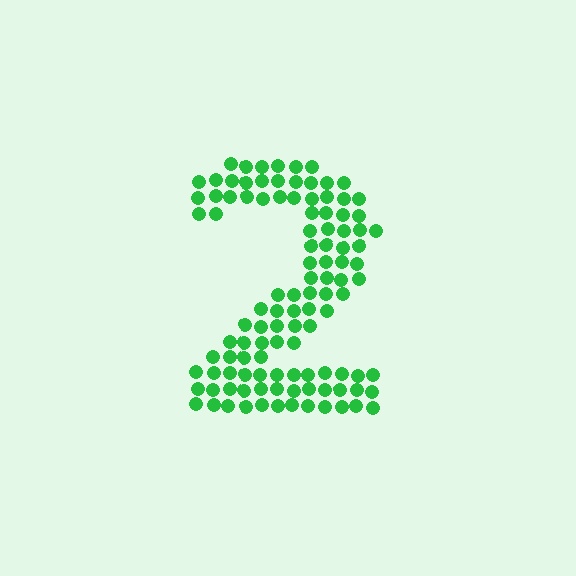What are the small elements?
The small elements are circles.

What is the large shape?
The large shape is the digit 2.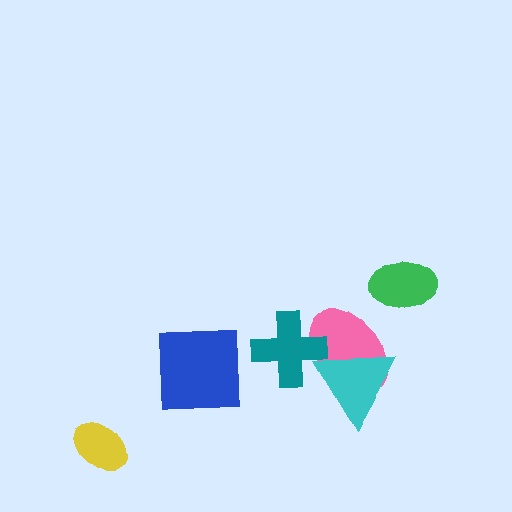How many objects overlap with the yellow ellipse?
0 objects overlap with the yellow ellipse.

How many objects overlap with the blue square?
0 objects overlap with the blue square.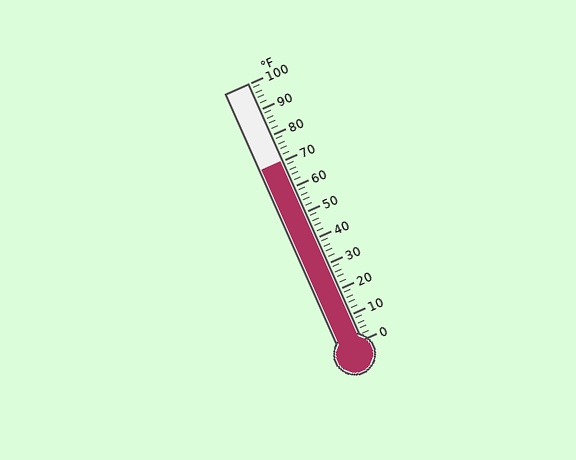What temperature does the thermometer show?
The thermometer shows approximately 70°F.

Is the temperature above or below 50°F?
The temperature is above 50°F.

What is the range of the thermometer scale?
The thermometer scale ranges from 0°F to 100°F.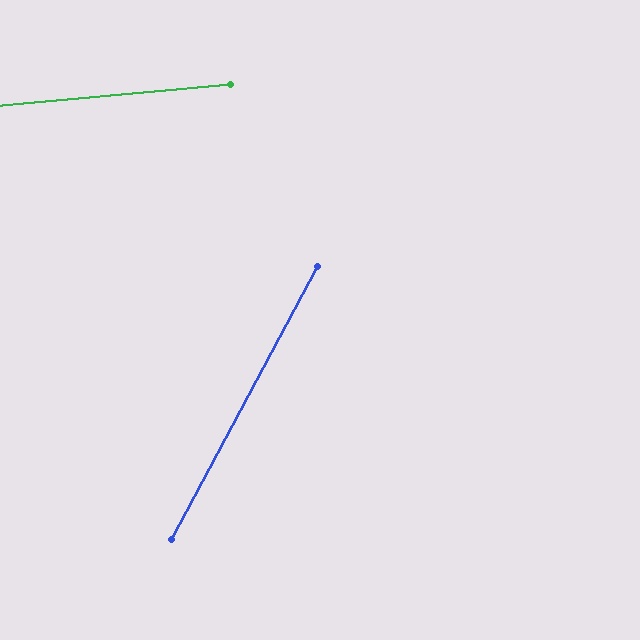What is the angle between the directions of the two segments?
Approximately 57 degrees.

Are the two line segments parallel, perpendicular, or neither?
Neither parallel nor perpendicular — they differ by about 57°.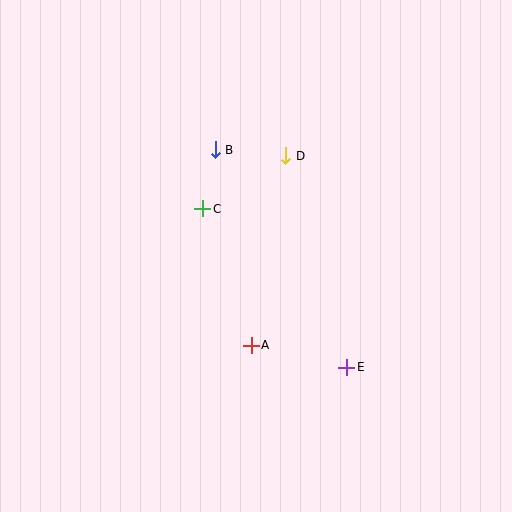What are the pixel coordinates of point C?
Point C is at (203, 209).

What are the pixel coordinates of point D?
Point D is at (286, 156).